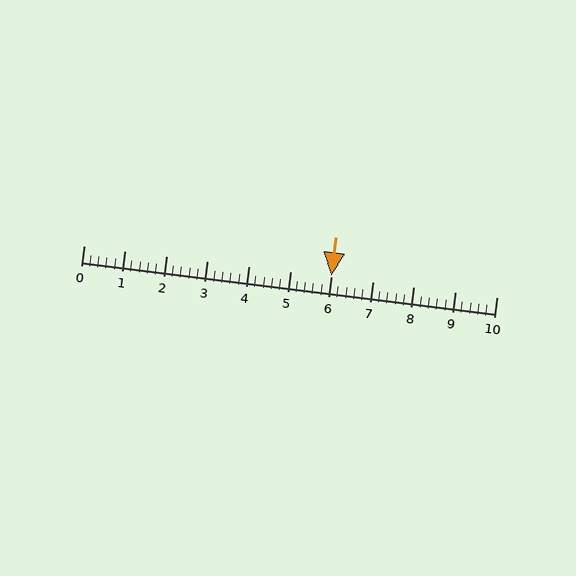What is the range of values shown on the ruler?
The ruler shows values from 0 to 10.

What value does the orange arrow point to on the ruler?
The orange arrow points to approximately 6.0.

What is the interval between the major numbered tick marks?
The major tick marks are spaced 1 units apart.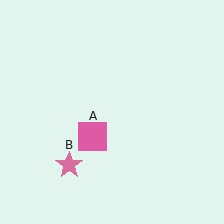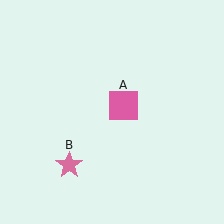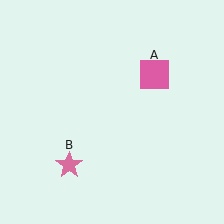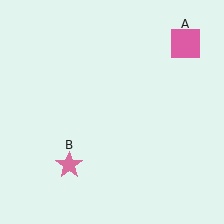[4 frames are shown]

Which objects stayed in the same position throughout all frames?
Pink star (object B) remained stationary.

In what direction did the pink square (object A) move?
The pink square (object A) moved up and to the right.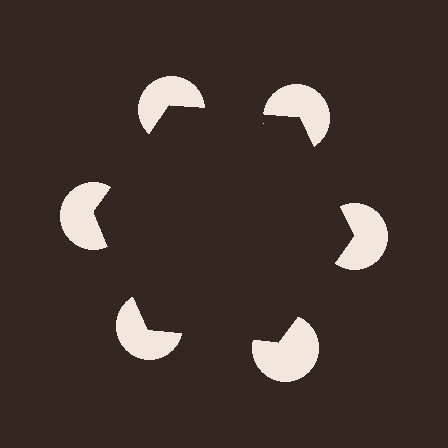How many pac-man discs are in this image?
There are 6 — one at each vertex of the illusory hexagon.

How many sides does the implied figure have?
6 sides.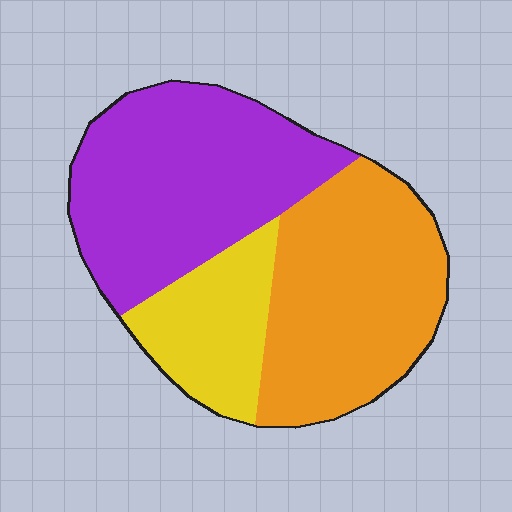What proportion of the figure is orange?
Orange takes up about two fifths (2/5) of the figure.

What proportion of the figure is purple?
Purple covers 42% of the figure.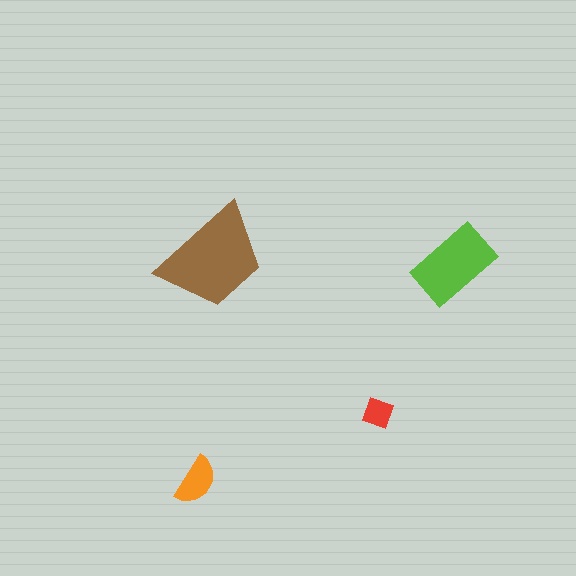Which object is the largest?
The brown trapezoid.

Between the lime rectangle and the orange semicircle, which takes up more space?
The lime rectangle.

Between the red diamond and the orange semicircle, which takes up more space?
The orange semicircle.